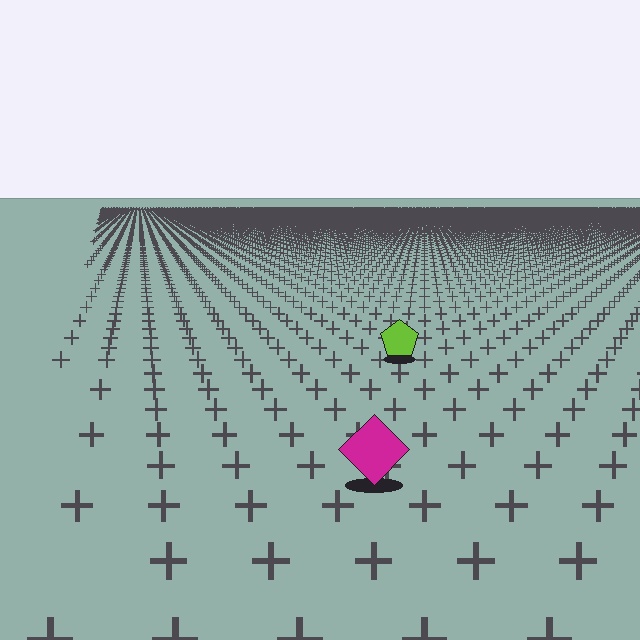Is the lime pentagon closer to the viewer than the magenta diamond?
No. The magenta diamond is closer — you can tell from the texture gradient: the ground texture is coarser near it.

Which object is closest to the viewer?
The magenta diamond is closest. The texture marks near it are larger and more spread out.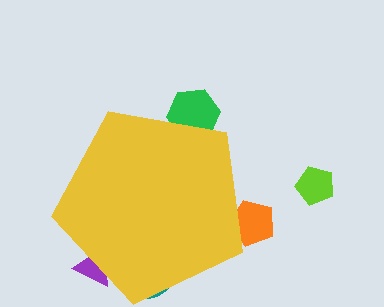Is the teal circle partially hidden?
Yes, the teal circle is partially hidden behind the yellow pentagon.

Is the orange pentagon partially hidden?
Yes, the orange pentagon is partially hidden behind the yellow pentagon.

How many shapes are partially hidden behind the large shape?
4 shapes are partially hidden.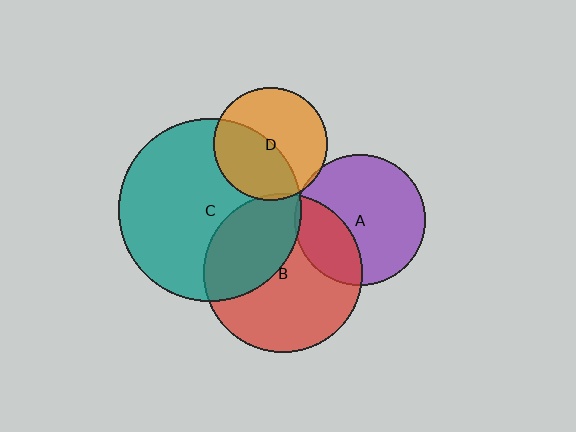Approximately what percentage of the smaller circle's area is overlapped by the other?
Approximately 5%.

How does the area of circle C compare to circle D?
Approximately 2.6 times.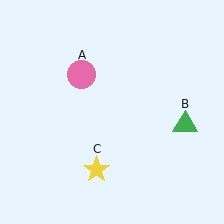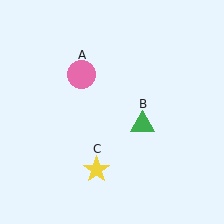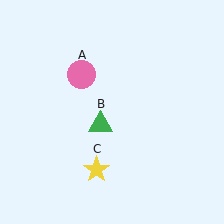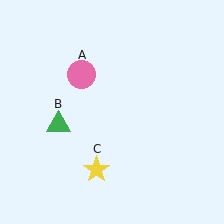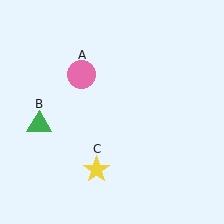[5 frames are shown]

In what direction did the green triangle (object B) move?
The green triangle (object B) moved left.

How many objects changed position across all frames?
1 object changed position: green triangle (object B).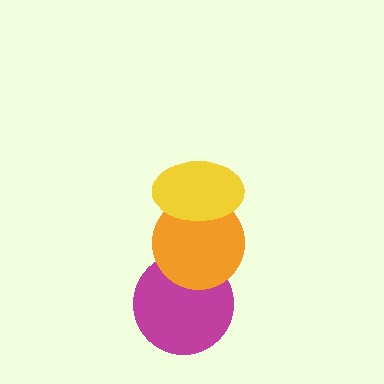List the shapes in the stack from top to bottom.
From top to bottom: the yellow ellipse, the orange circle, the magenta circle.